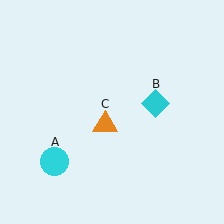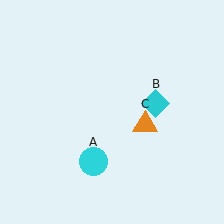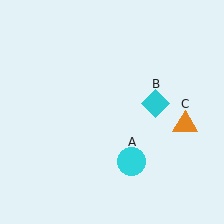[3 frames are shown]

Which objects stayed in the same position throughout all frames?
Cyan diamond (object B) remained stationary.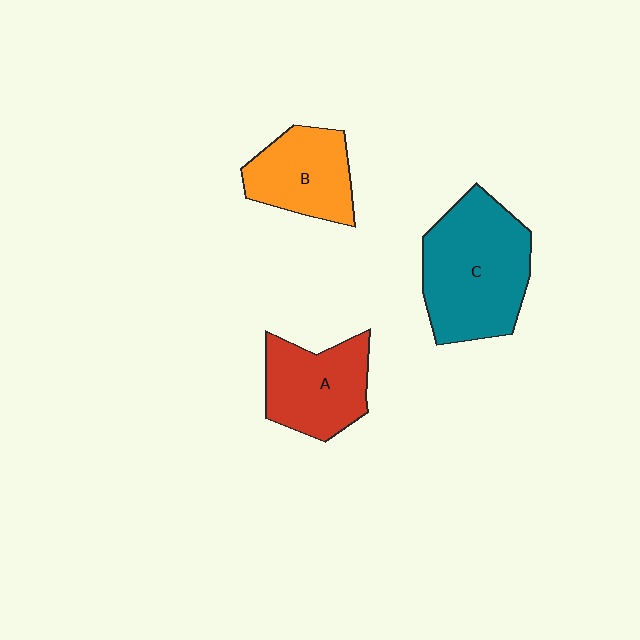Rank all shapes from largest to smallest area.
From largest to smallest: C (teal), A (red), B (orange).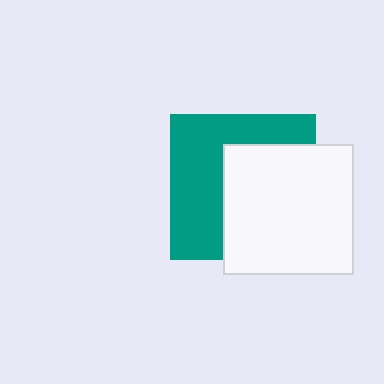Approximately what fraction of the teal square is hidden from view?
Roughly 50% of the teal square is hidden behind the white square.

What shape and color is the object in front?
The object in front is a white square.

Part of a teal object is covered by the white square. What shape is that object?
It is a square.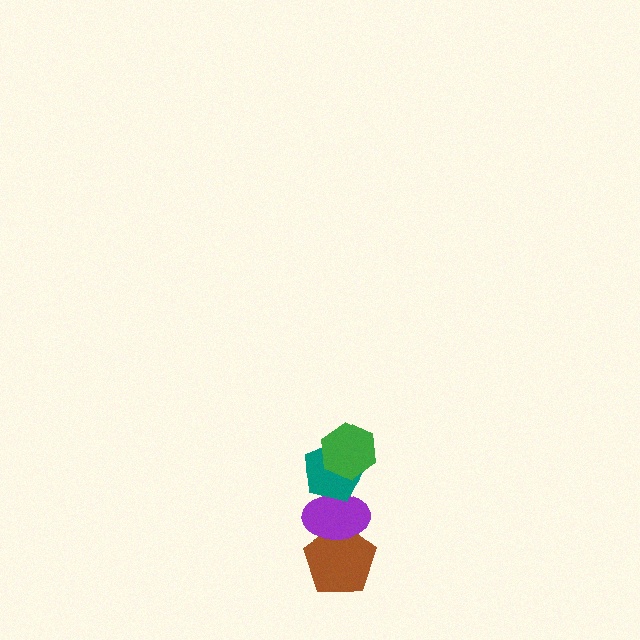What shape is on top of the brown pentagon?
The purple ellipse is on top of the brown pentagon.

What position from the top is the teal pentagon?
The teal pentagon is 2nd from the top.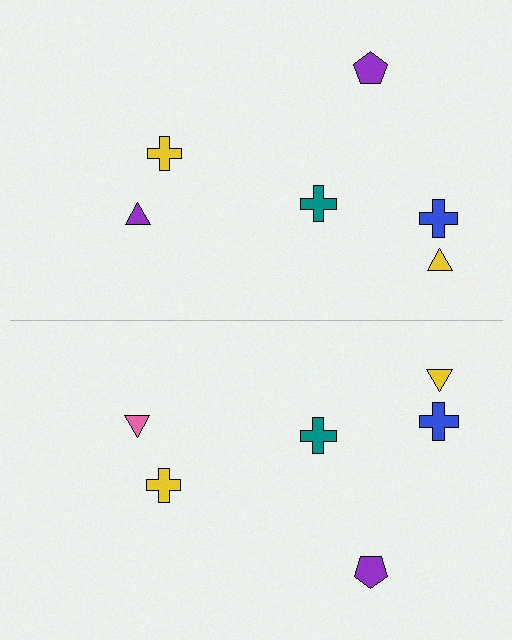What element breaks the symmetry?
The pink triangle on the bottom side breaks the symmetry — its mirror counterpart is purple.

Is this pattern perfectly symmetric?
No, the pattern is not perfectly symmetric. The pink triangle on the bottom side breaks the symmetry — its mirror counterpart is purple.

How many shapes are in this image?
There are 12 shapes in this image.